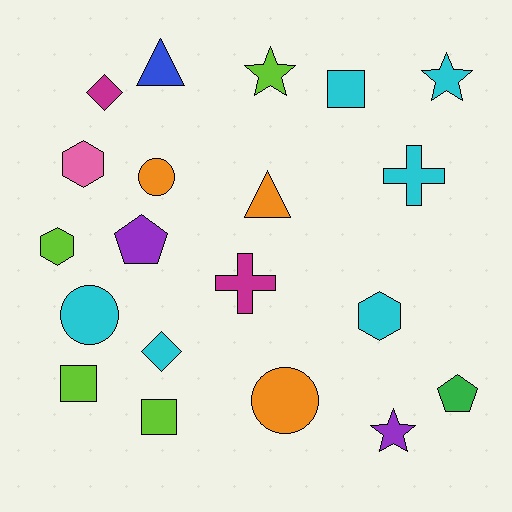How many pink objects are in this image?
There is 1 pink object.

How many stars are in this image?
There are 3 stars.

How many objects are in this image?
There are 20 objects.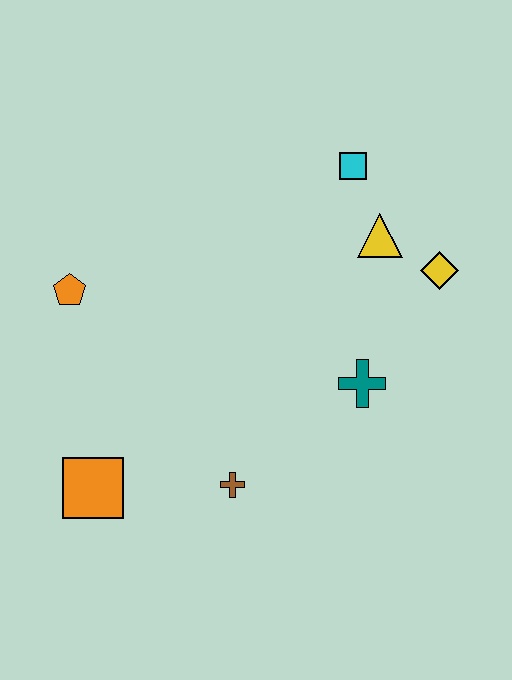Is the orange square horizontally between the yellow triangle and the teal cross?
No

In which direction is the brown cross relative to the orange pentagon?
The brown cross is below the orange pentagon.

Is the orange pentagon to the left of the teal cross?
Yes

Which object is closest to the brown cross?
The orange square is closest to the brown cross.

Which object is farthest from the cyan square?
The orange square is farthest from the cyan square.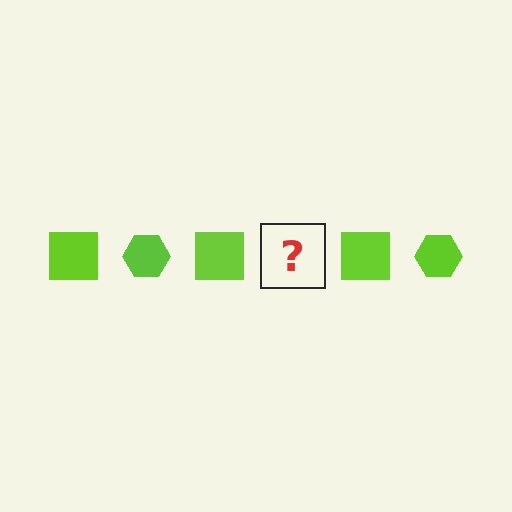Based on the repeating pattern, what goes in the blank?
The blank should be a lime hexagon.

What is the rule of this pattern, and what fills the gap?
The rule is that the pattern cycles through square, hexagon shapes in lime. The gap should be filled with a lime hexagon.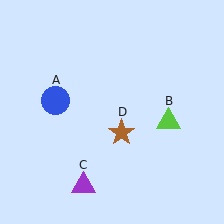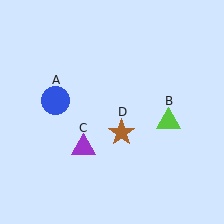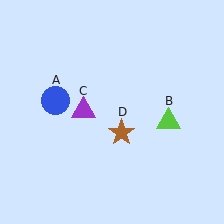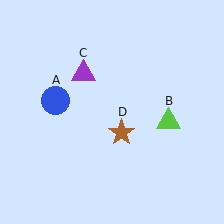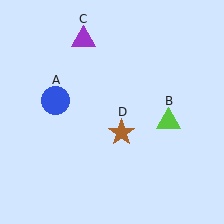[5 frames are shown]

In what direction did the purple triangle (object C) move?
The purple triangle (object C) moved up.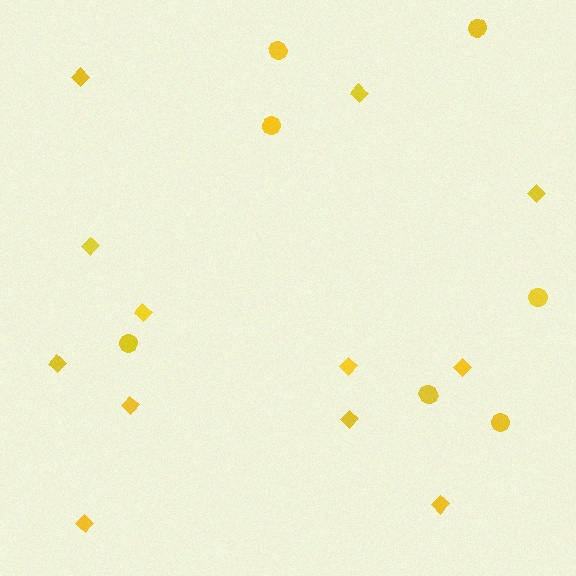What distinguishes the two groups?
There are 2 groups: one group of circles (7) and one group of diamonds (12).